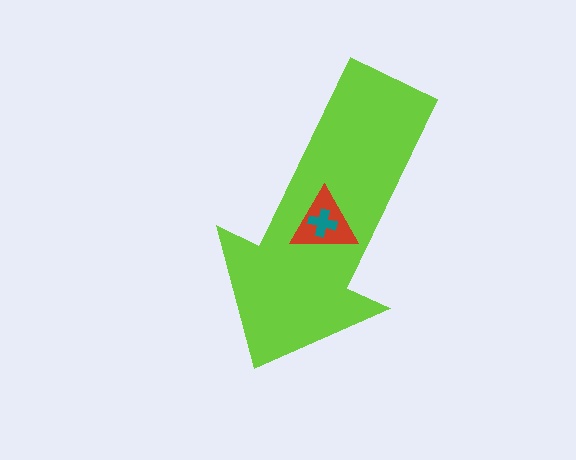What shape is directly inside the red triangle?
The teal cross.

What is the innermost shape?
The teal cross.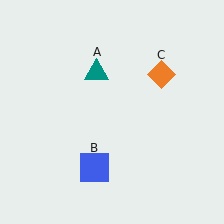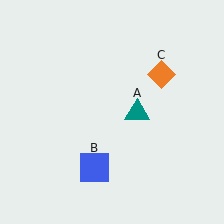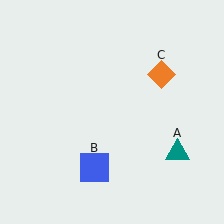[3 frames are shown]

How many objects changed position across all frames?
1 object changed position: teal triangle (object A).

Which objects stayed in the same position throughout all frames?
Blue square (object B) and orange diamond (object C) remained stationary.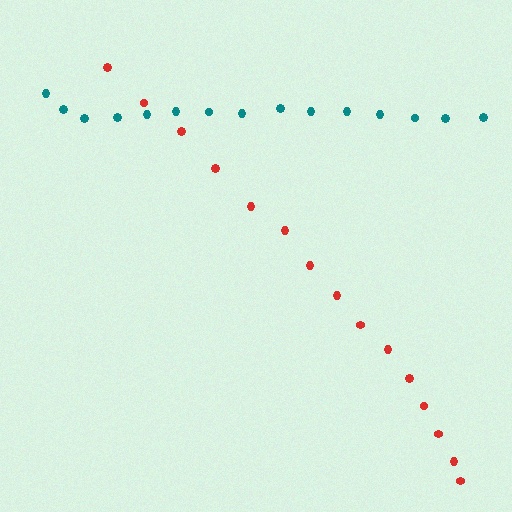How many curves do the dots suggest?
There are 2 distinct paths.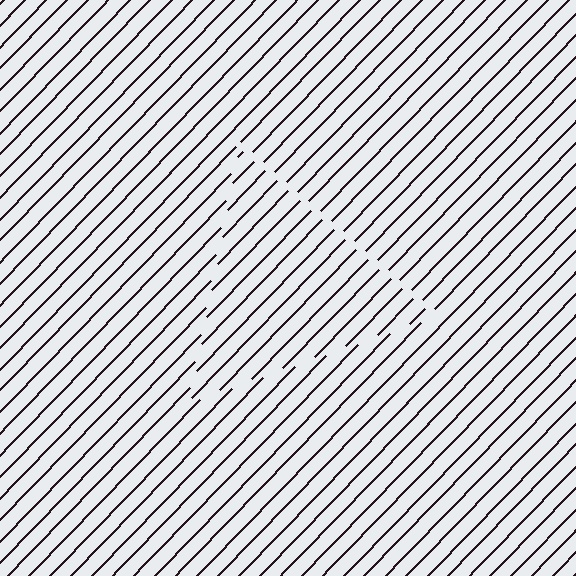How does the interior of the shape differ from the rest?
The interior of the shape contains the same grating, shifted by half a period — the contour is defined by the phase discontinuity where line-ends from the inner and outer gratings abut.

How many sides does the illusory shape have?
3 sides — the line-ends trace a triangle.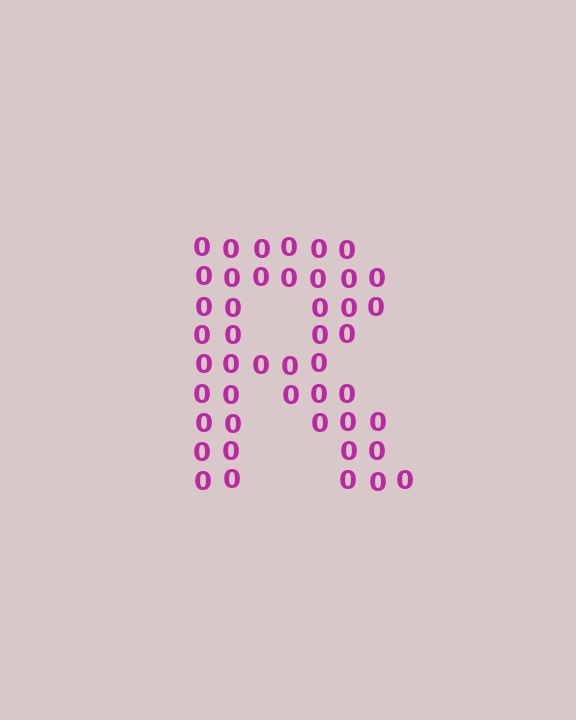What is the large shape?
The large shape is the letter R.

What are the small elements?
The small elements are digit 0's.